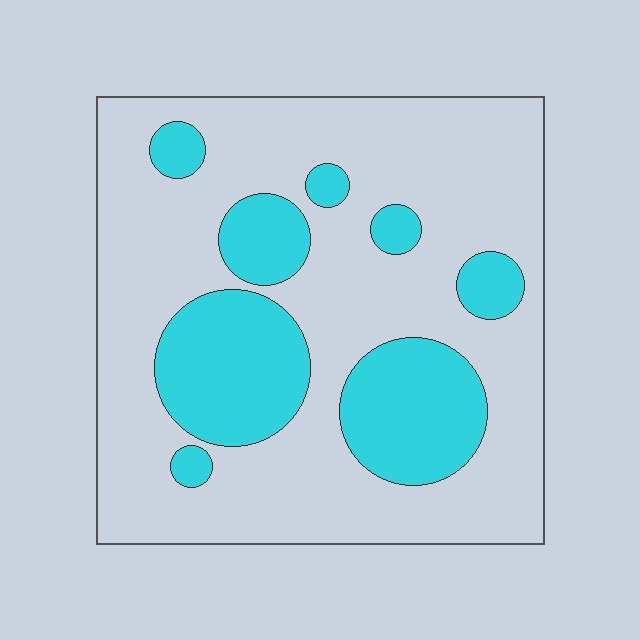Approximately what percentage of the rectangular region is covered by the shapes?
Approximately 25%.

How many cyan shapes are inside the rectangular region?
8.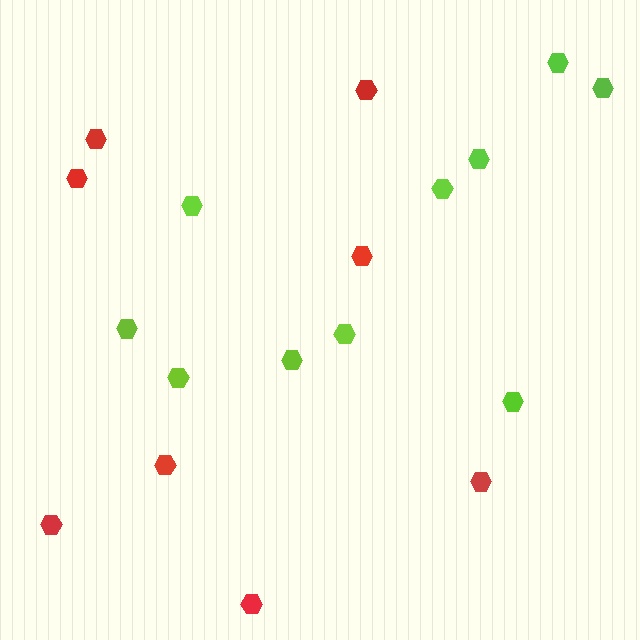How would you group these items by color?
There are 2 groups: one group of red hexagons (8) and one group of lime hexagons (10).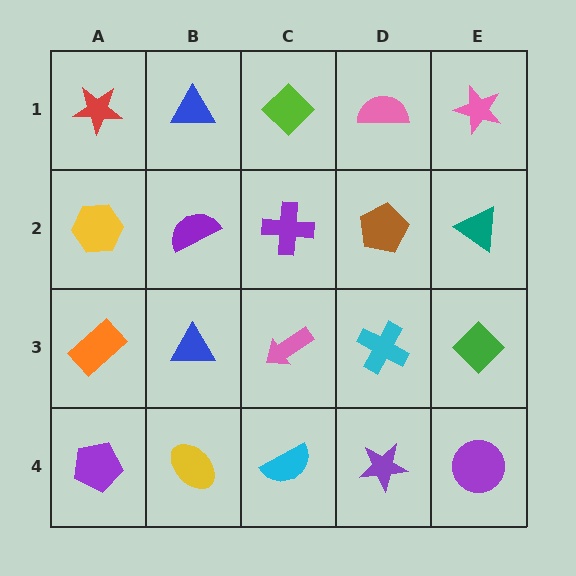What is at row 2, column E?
A teal triangle.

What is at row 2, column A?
A yellow hexagon.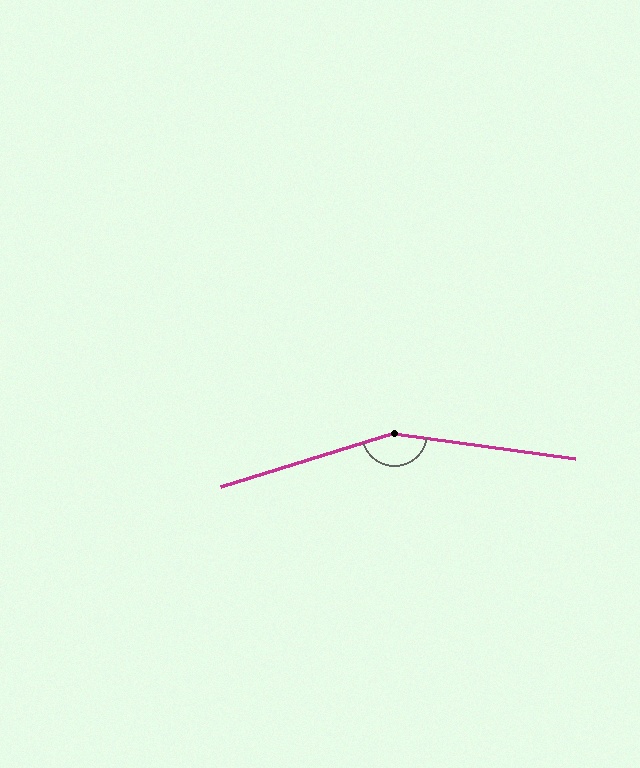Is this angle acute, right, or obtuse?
It is obtuse.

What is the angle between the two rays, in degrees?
Approximately 155 degrees.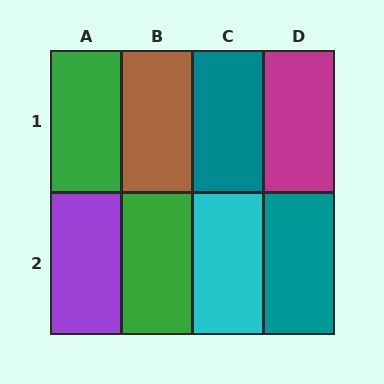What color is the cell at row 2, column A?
Purple.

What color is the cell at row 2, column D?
Teal.